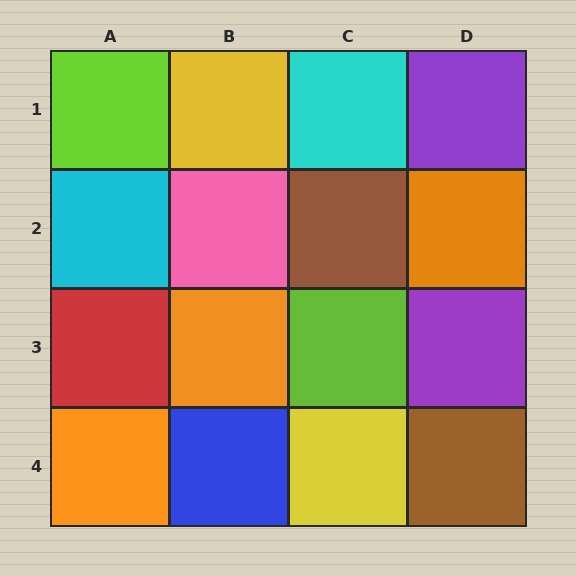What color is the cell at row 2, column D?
Orange.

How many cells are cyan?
2 cells are cyan.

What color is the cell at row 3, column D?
Purple.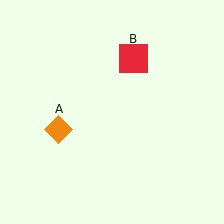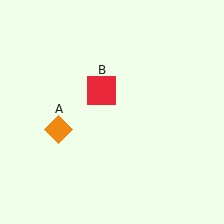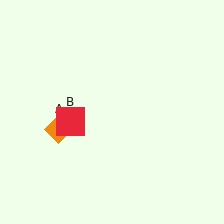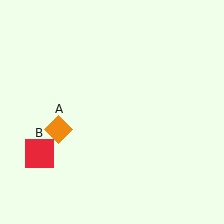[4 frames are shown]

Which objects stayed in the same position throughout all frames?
Orange diamond (object A) remained stationary.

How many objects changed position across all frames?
1 object changed position: red square (object B).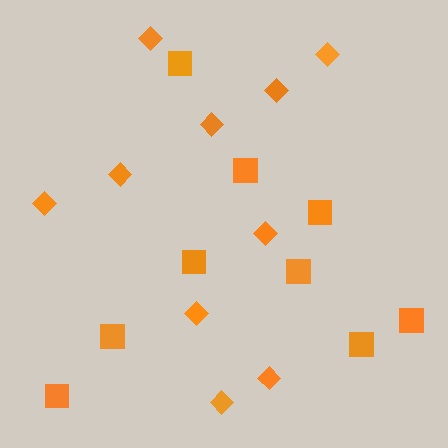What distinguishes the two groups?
There are 2 groups: one group of diamonds (10) and one group of squares (9).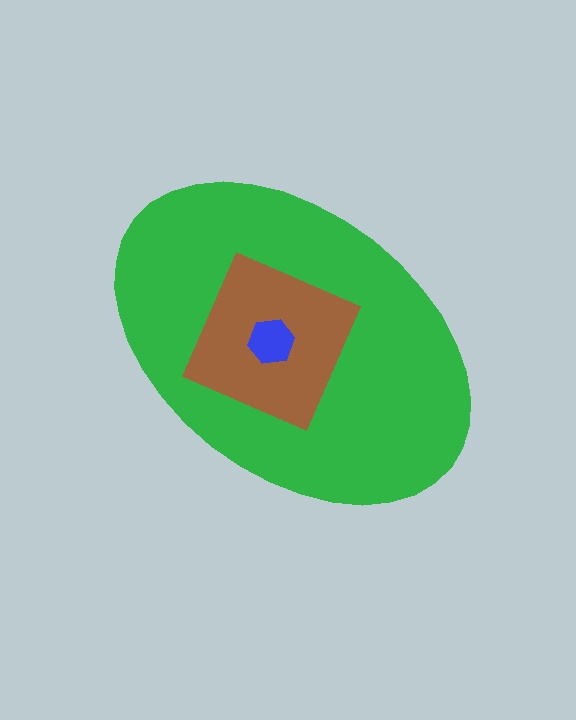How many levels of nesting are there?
3.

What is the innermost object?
The blue hexagon.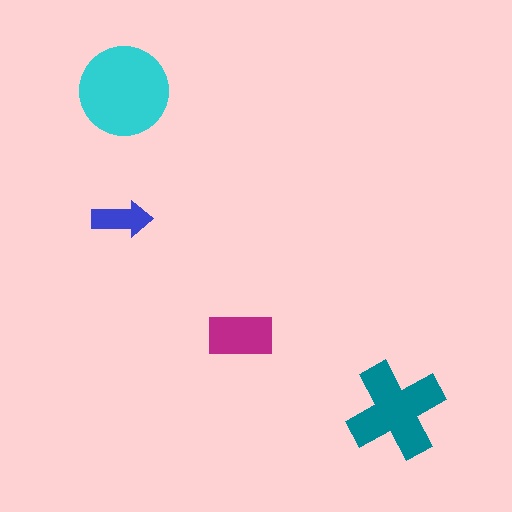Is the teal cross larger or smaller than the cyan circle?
Smaller.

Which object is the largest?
The cyan circle.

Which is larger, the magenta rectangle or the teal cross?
The teal cross.